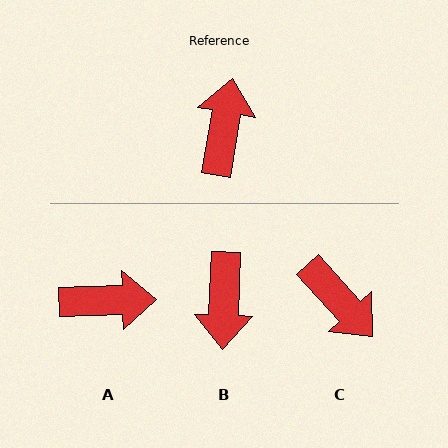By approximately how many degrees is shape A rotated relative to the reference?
Approximately 79 degrees clockwise.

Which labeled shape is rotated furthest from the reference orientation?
B, about 172 degrees away.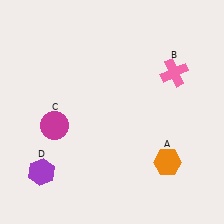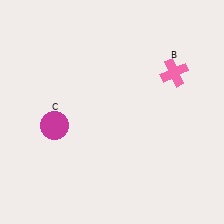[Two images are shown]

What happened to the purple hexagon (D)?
The purple hexagon (D) was removed in Image 2. It was in the bottom-left area of Image 1.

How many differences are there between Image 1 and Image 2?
There are 2 differences between the two images.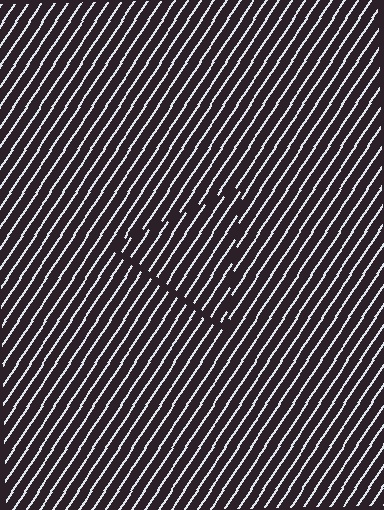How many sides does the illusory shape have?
3 sides — the line-ends trace a triangle.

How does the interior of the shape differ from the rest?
The interior of the shape contains the same grating, shifted by half a period — the contour is defined by the phase discontinuity where line-ends from the inner and outer gratings abut.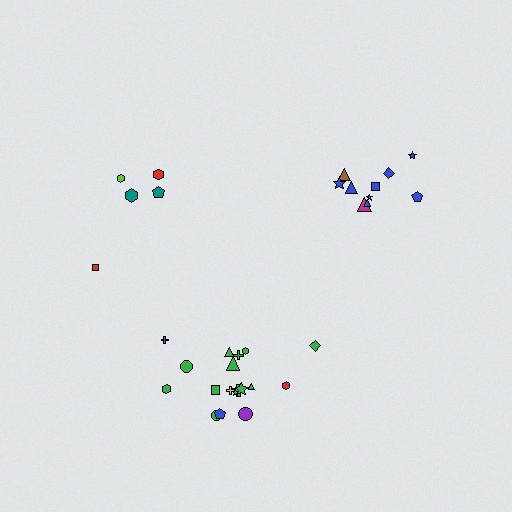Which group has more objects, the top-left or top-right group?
The top-right group.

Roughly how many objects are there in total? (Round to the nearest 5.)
Roughly 35 objects in total.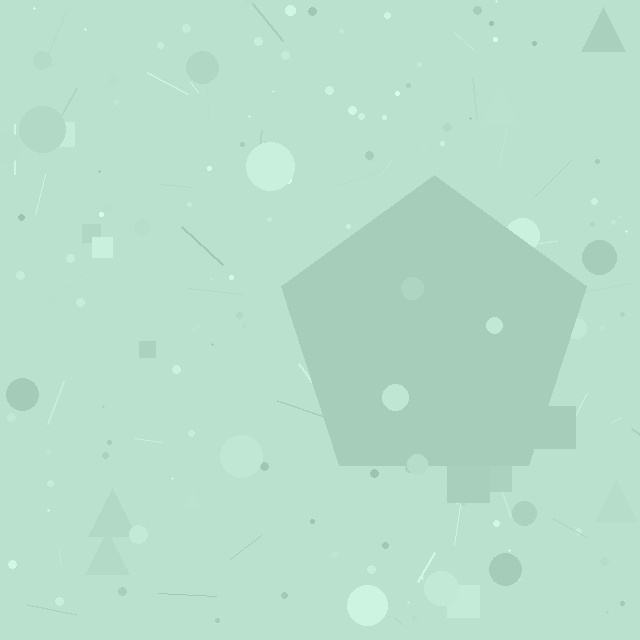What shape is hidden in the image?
A pentagon is hidden in the image.